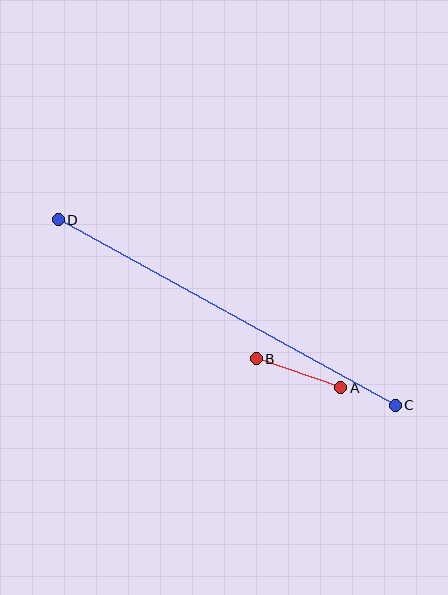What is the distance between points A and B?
The distance is approximately 89 pixels.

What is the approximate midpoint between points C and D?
The midpoint is at approximately (227, 313) pixels.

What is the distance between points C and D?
The distance is approximately 384 pixels.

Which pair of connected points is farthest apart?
Points C and D are farthest apart.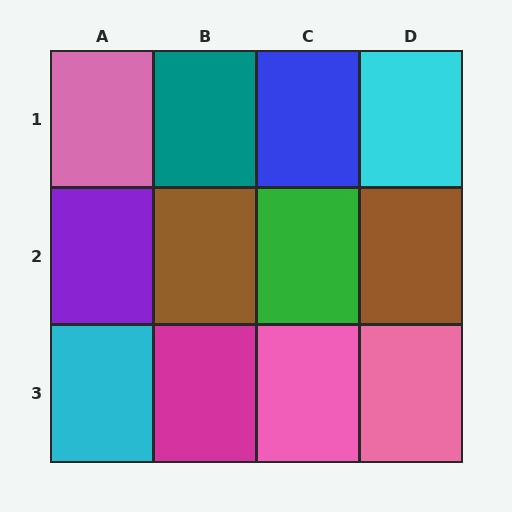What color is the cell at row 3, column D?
Pink.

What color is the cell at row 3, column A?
Cyan.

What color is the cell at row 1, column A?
Pink.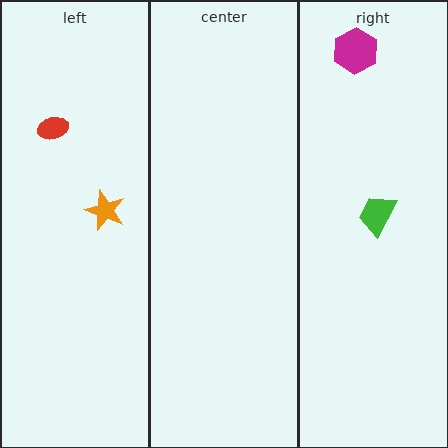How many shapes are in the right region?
2.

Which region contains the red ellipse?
The left region.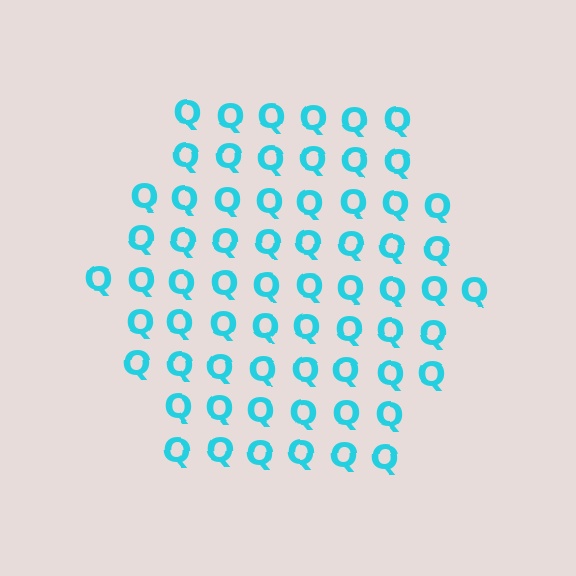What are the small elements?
The small elements are letter Q's.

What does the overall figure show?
The overall figure shows a hexagon.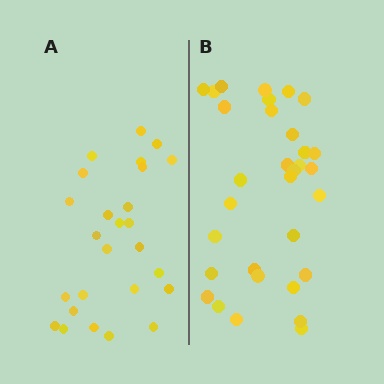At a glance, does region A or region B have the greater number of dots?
Region B (the right region) has more dots.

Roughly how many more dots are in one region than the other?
Region B has about 6 more dots than region A.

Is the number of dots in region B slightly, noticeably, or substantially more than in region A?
Region B has only slightly more — the two regions are fairly close. The ratio is roughly 1.2 to 1.